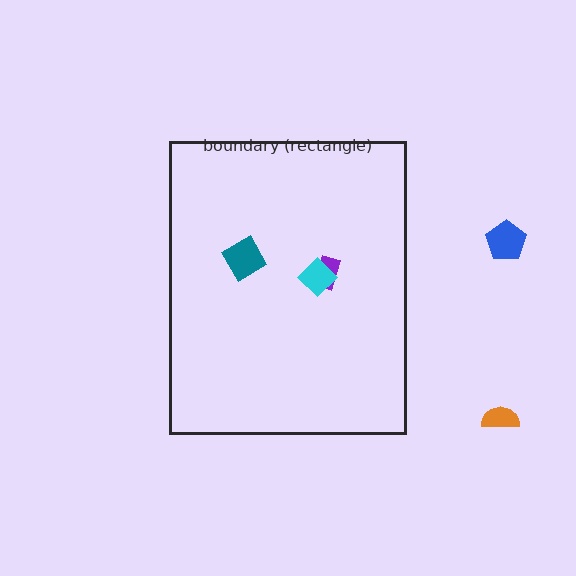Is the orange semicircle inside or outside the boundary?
Outside.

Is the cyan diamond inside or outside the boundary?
Inside.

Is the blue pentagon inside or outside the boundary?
Outside.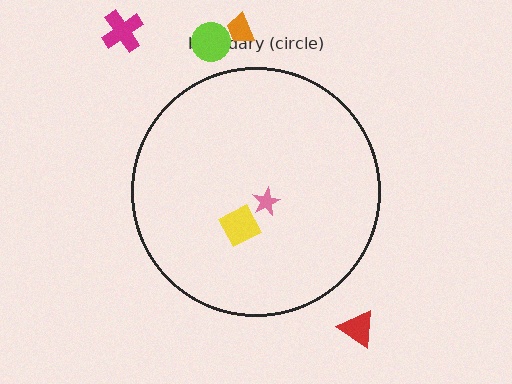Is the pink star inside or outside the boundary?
Inside.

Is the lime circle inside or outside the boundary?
Outside.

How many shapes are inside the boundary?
2 inside, 4 outside.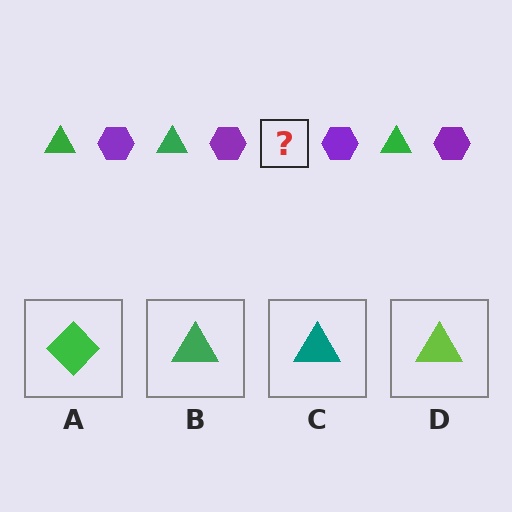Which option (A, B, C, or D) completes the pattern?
B.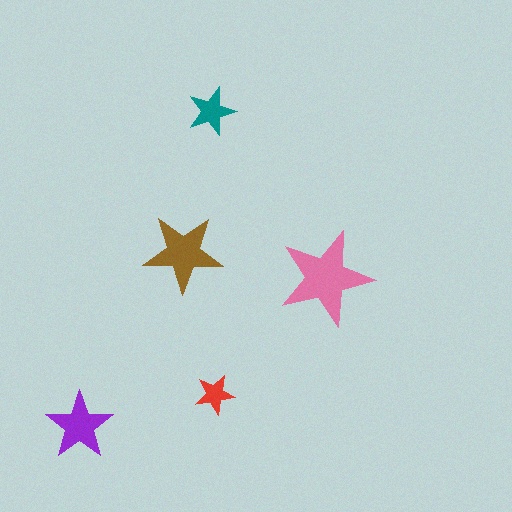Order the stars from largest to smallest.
the pink one, the brown one, the purple one, the teal one, the red one.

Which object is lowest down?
The purple star is bottommost.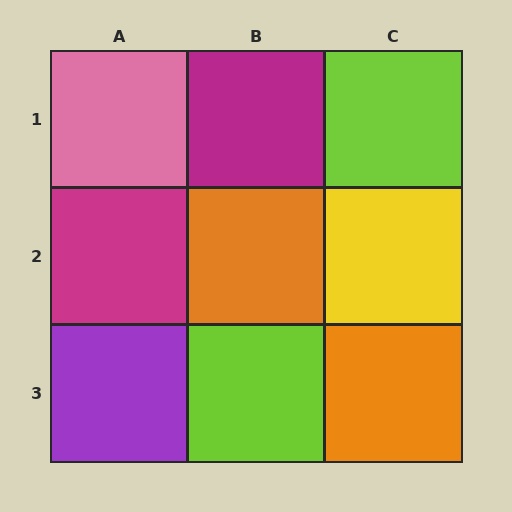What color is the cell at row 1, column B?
Magenta.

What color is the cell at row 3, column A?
Purple.